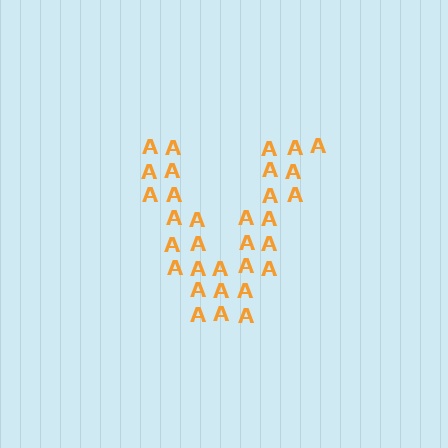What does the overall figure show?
The overall figure shows the letter V.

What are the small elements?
The small elements are letter A's.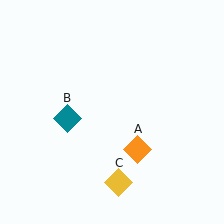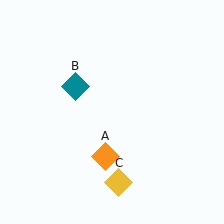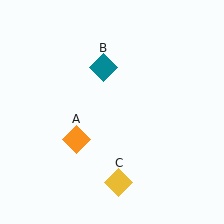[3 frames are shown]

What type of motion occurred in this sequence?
The orange diamond (object A), teal diamond (object B) rotated clockwise around the center of the scene.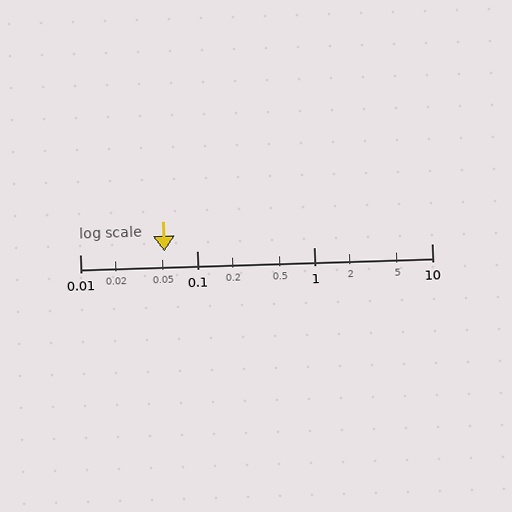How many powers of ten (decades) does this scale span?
The scale spans 3 decades, from 0.01 to 10.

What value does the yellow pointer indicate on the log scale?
The pointer indicates approximately 0.053.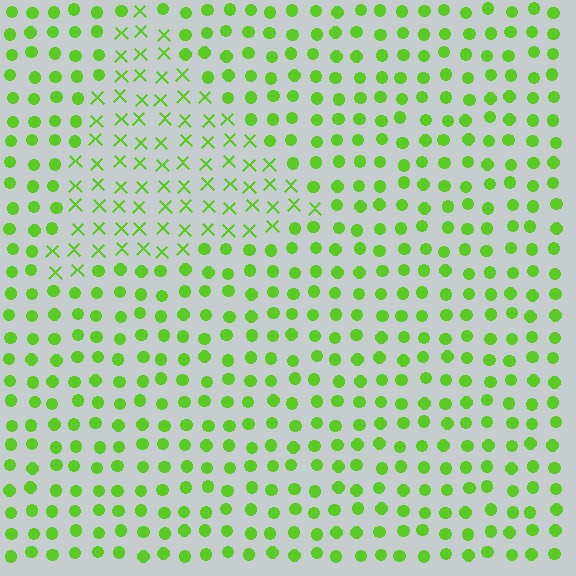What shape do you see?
I see a triangle.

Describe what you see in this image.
The image is filled with small lime elements arranged in a uniform grid. A triangle-shaped region contains X marks, while the surrounding area contains circles. The boundary is defined purely by the change in element shape.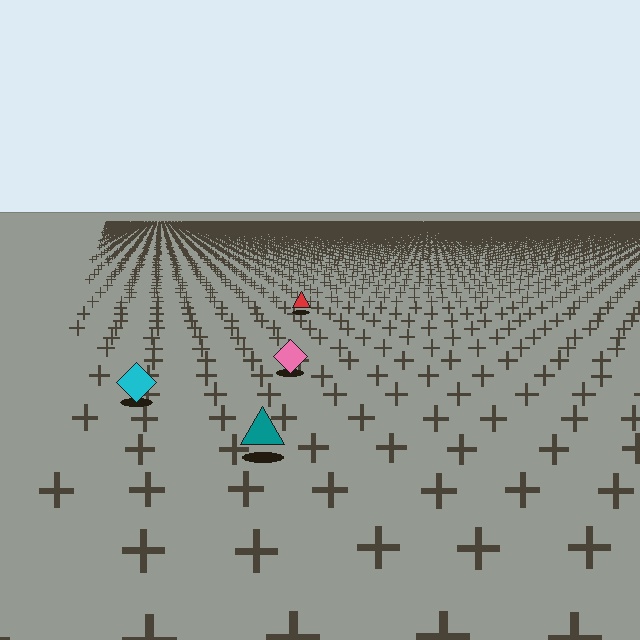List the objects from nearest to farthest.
From nearest to farthest: the teal triangle, the cyan diamond, the pink diamond, the red triangle.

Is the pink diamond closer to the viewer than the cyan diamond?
No. The cyan diamond is closer — you can tell from the texture gradient: the ground texture is coarser near it.